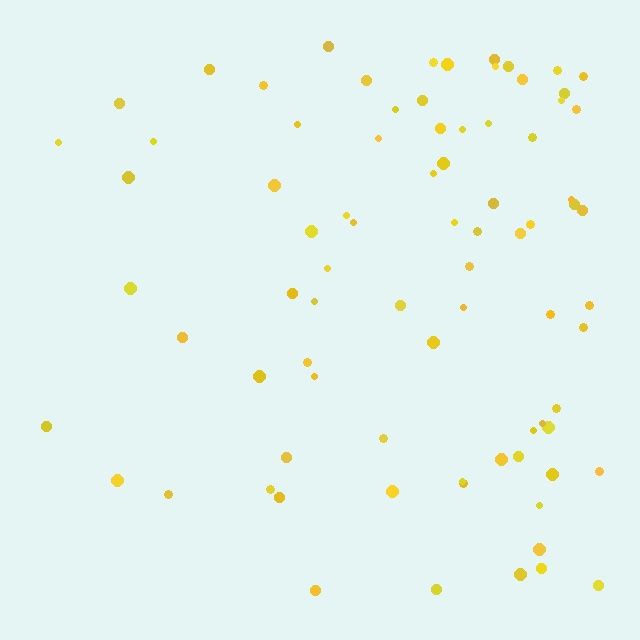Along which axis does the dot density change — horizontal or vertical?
Horizontal.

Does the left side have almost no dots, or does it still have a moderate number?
Still a moderate number, just noticeably fewer than the right.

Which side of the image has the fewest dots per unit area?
The left.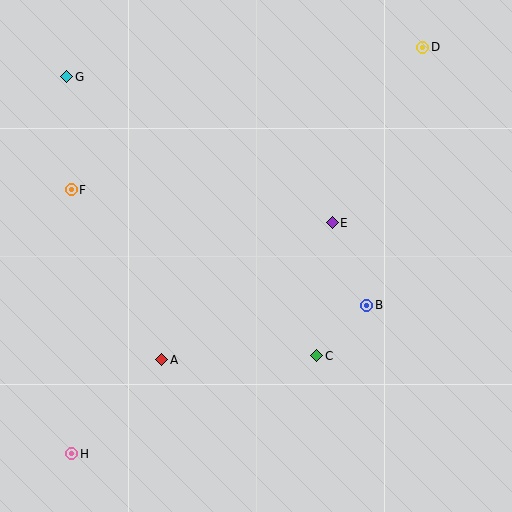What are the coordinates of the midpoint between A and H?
The midpoint between A and H is at (117, 407).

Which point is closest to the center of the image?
Point E at (332, 223) is closest to the center.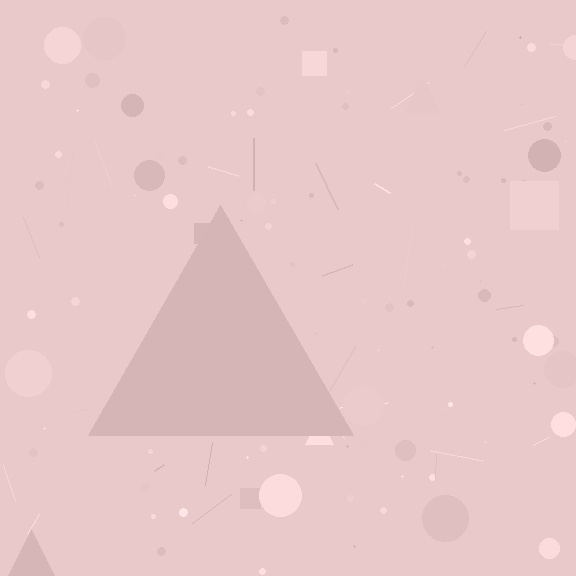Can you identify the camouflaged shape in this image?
The camouflaged shape is a triangle.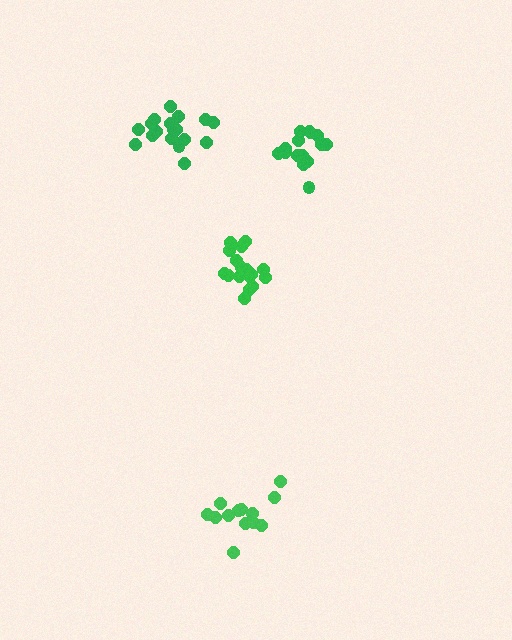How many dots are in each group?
Group 1: 18 dots, Group 2: 18 dots, Group 3: 15 dots, Group 4: 13 dots (64 total).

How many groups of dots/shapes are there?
There are 4 groups.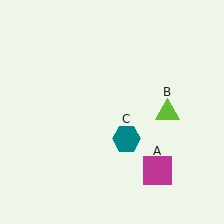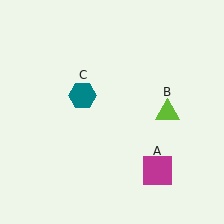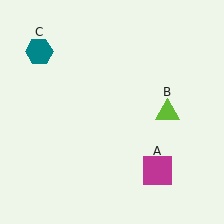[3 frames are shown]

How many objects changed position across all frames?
1 object changed position: teal hexagon (object C).